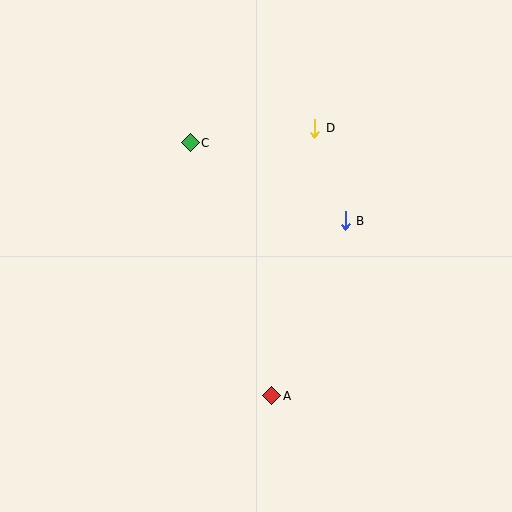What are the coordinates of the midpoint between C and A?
The midpoint between C and A is at (231, 269).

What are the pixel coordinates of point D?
Point D is at (315, 128).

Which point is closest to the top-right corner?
Point D is closest to the top-right corner.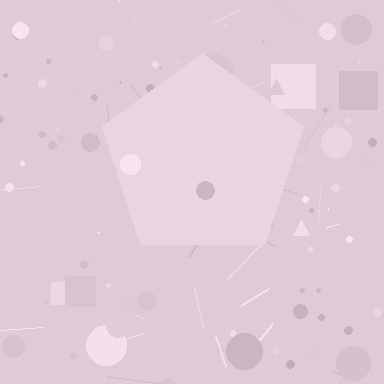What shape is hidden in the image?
A pentagon is hidden in the image.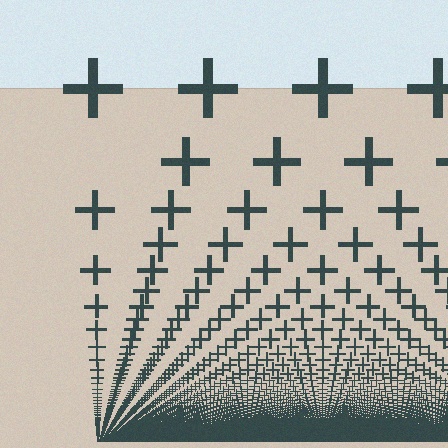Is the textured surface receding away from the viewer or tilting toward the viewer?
The surface appears to tilt toward the viewer. Texture elements get larger and sparser toward the top.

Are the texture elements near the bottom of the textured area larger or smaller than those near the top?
Smaller. The gradient is inverted — elements near the bottom are smaller and denser.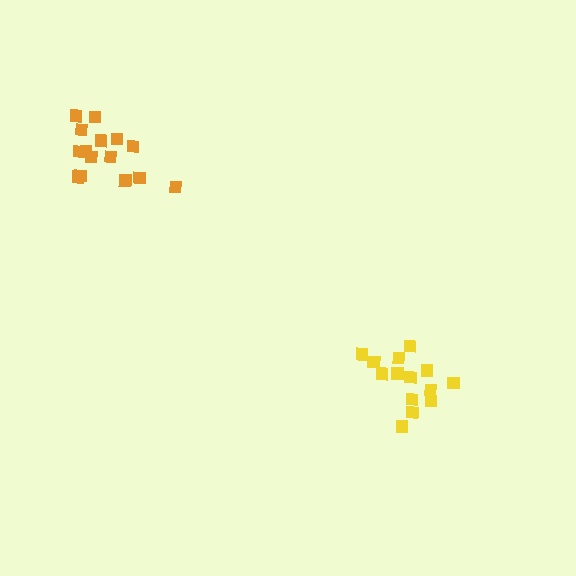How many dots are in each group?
Group 1: 15 dots, Group 2: 14 dots (29 total).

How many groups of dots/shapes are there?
There are 2 groups.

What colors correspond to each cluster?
The clusters are colored: orange, yellow.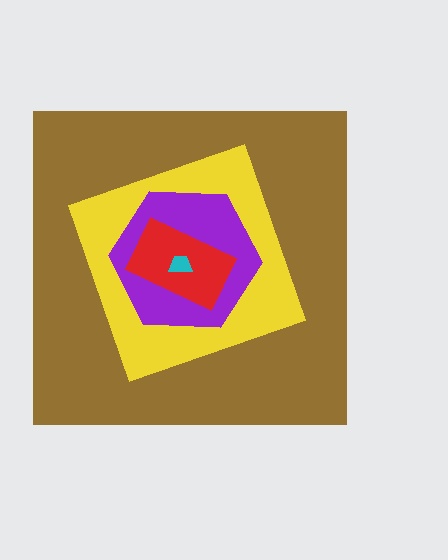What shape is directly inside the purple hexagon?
The red rectangle.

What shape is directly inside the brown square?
The yellow diamond.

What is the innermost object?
The cyan trapezoid.